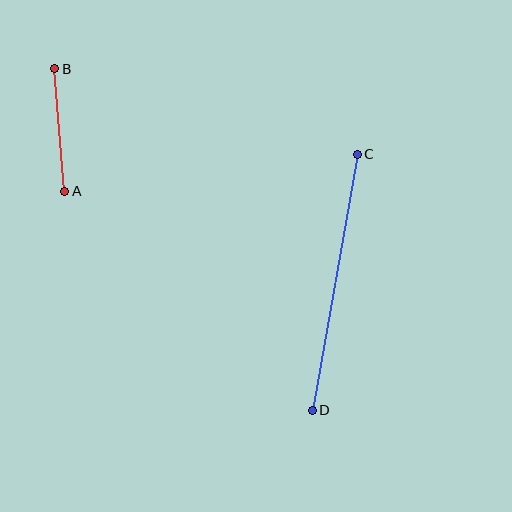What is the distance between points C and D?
The distance is approximately 260 pixels.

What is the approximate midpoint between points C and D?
The midpoint is at approximately (335, 282) pixels.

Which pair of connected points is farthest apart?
Points C and D are farthest apart.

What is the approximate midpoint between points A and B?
The midpoint is at approximately (60, 130) pixels.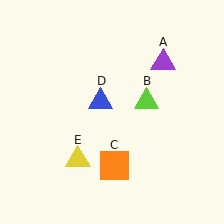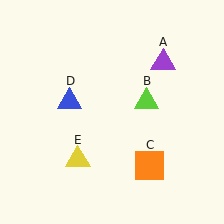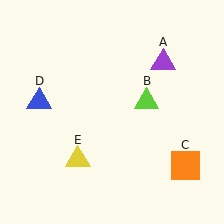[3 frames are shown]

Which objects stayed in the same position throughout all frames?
Purple triangle (object A) and lime triangle (object B) and yellow triangle (object E) remained stationary.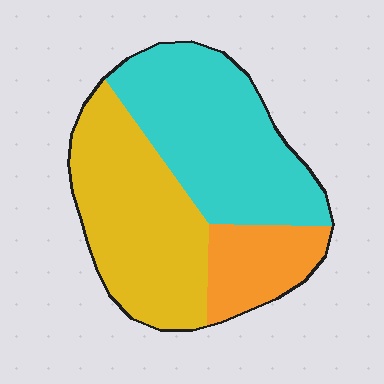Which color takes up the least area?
Orange, at roughly 15%.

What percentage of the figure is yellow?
Yellow takes up about two fifths (2/5) of the figure.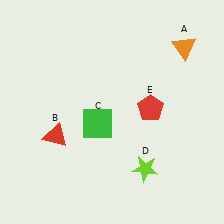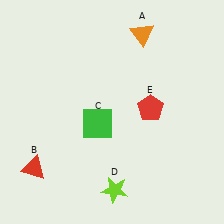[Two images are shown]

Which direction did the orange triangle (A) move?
The orange triangle (A) moved left.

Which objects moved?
The objects that moved are: the orange triangle (A), the red triangle (B), the lime star (D).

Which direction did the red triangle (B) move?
The red triangle (B) moved down.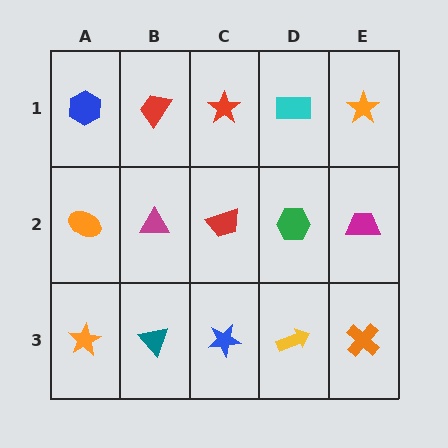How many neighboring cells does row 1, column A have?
2.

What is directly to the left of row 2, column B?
An orange ellipse.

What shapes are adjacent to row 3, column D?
A green hexagon (row 2, column D), a blue star (row 3, column C), an orange cross (row 3, column E).